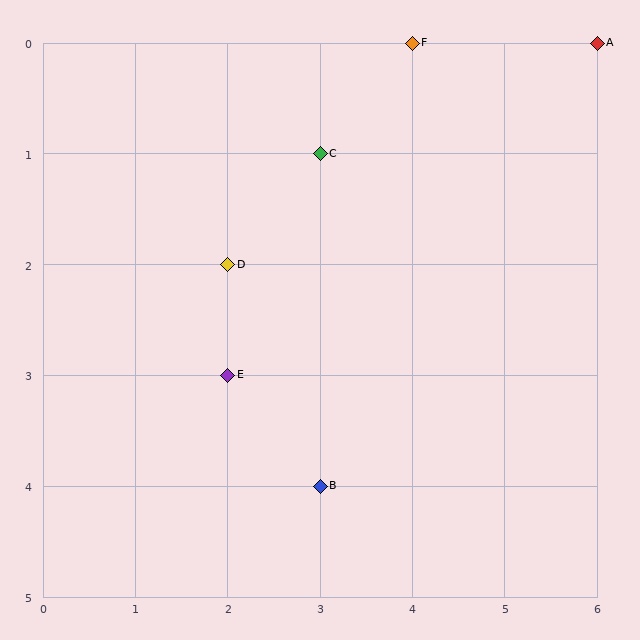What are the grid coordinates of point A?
Point A is at grid coordinates (6, 0).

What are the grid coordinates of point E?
Point E is at grid coordinates (2, 3).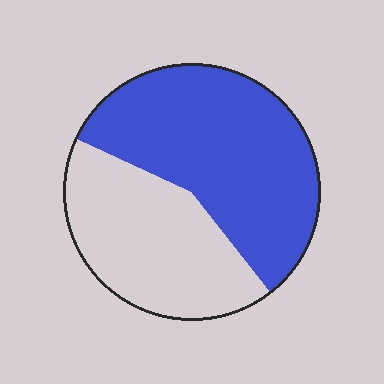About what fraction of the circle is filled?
About three fifths (3/5).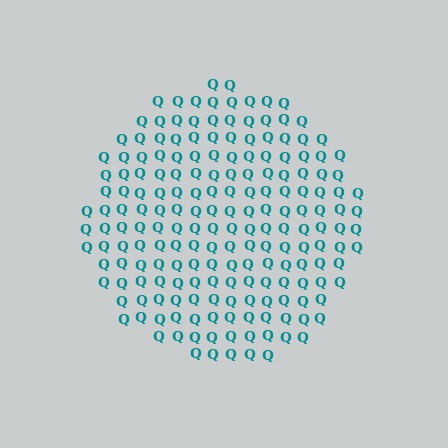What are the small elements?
The small elements are letter Q's.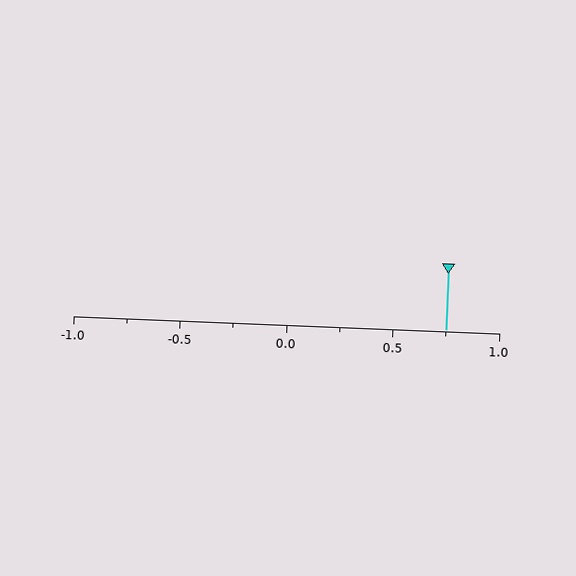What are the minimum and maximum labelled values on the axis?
The axis runs from -1.0 to 1.0.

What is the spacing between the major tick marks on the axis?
The major ticks are spaced 0.5 apart.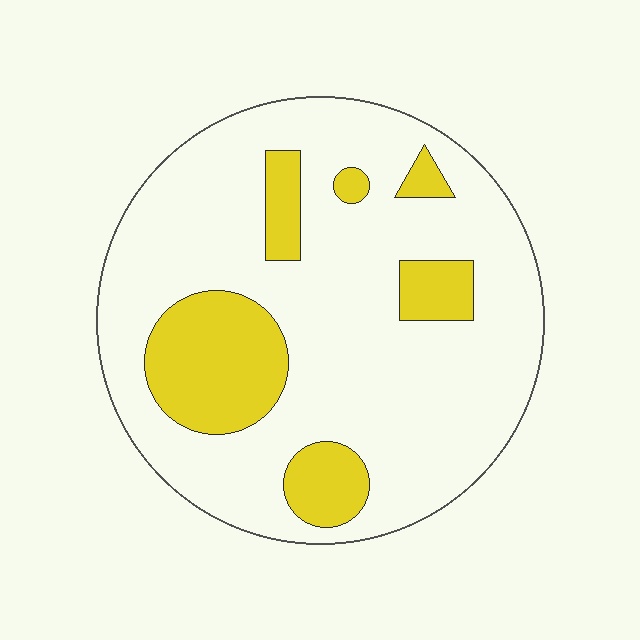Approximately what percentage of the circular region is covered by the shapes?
Approximately 20%.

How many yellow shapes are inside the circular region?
6.